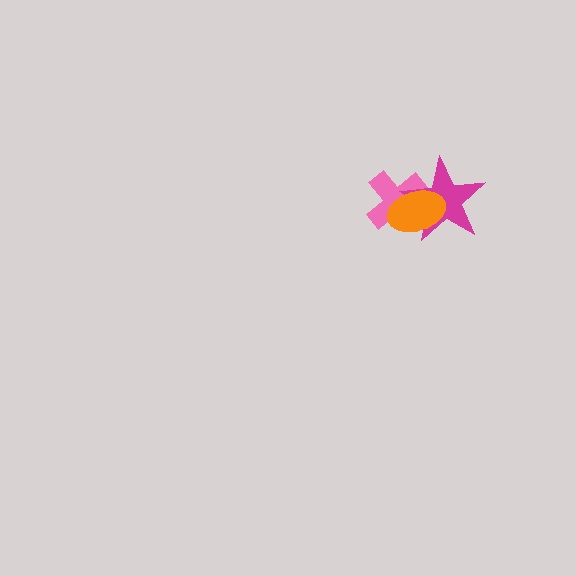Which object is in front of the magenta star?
The orange ellipse is in front of the magenta star.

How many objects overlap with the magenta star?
2 objects overlap with the magenta star.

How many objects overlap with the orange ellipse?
2 objects overlap with the orange ellipse.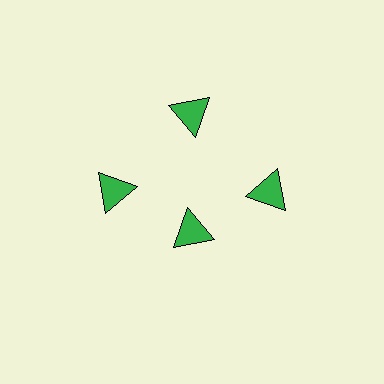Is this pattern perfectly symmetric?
No. The 4 green triangles are arranged in a ring, but one element near the 6 o'clock position is pulled inward toward the center, breaking the 4-fold rotational symmetry.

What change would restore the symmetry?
The symmetry would be restored by moving it outward, back onto the ring so that all 4 triangles sit at equal angles and equal distance from the center.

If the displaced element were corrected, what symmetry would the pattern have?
It would have 4-fold rotational symmetry — the pattern would map onto itself every 90 degrees.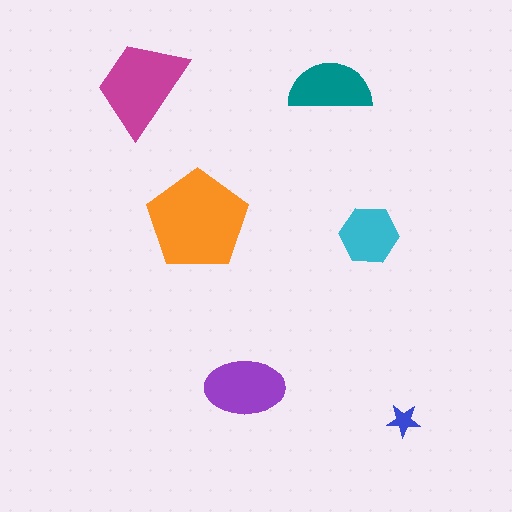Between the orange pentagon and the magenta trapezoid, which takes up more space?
The orange pentagon.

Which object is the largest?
The orange pentagon.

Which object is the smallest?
The blue star.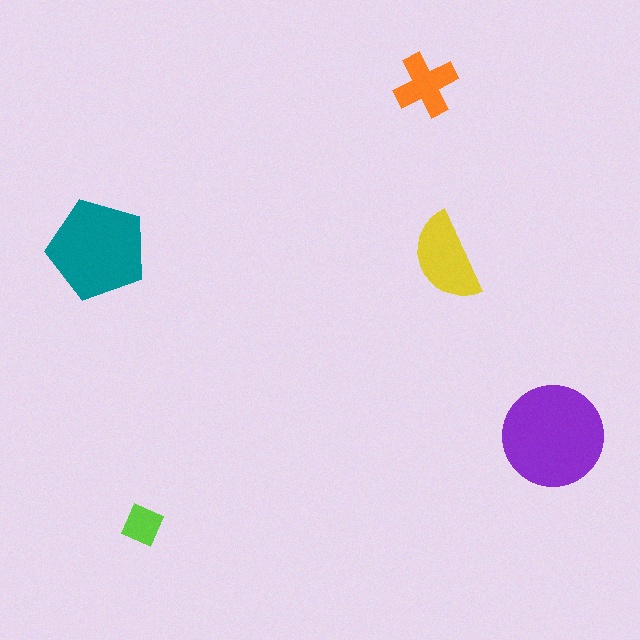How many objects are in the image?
There are 5 objects in the image.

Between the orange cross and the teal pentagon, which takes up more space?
The teal pentagon.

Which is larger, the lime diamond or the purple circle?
The purple circle.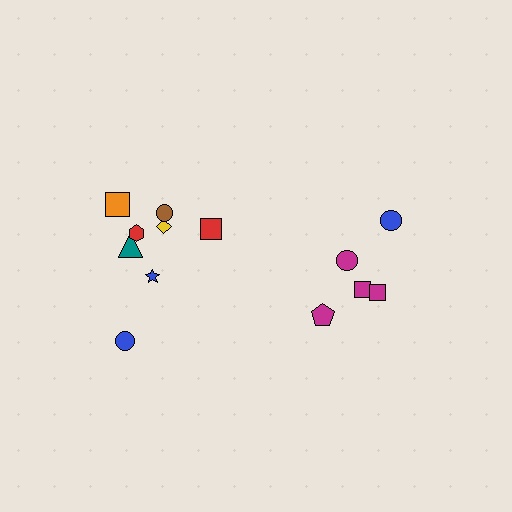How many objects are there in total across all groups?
There are 13 objects.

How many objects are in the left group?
There are 8 objects.